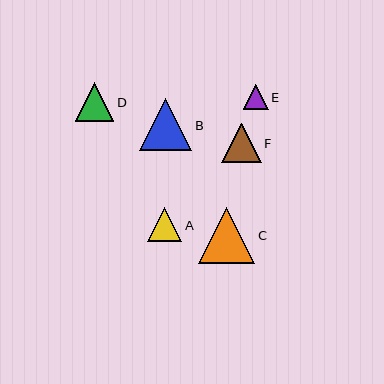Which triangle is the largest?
Triangle C is the largest with a size of approximately 57 pixels.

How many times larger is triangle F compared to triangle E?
Triangle F is approximately 1.6 times the size of triangle E.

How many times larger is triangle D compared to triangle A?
Triangle D is approximately 1.1 times the size of triangle A.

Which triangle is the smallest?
Triangle E is the smallest with a size of approximately 25 pixels.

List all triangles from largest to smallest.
From largest to smallest: C, B, F, D, A, E.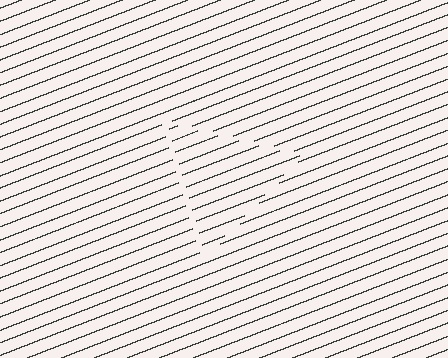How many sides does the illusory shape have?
3 sides — the line-ends trace a triangle.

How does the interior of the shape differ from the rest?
The interior of the shape contains the same grating, shifted by half a period — the contour is defined by the phase discontinuity where line-ends from the inner and outer gratings abut.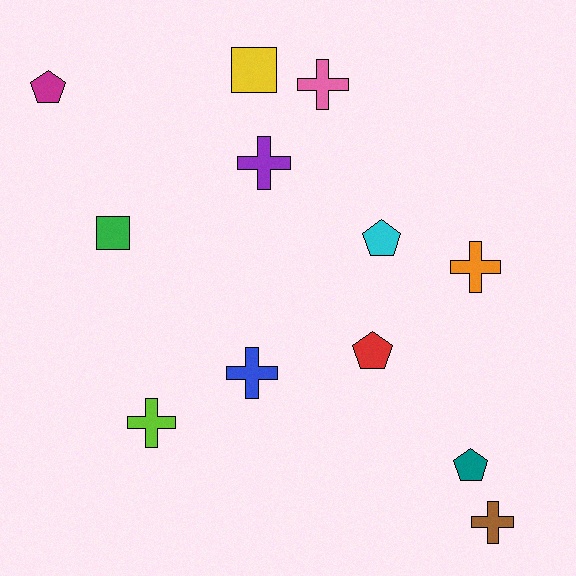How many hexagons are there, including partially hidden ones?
There are no hexagons.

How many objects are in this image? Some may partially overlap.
There are 12 objects.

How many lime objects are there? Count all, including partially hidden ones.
There is 1 lime object.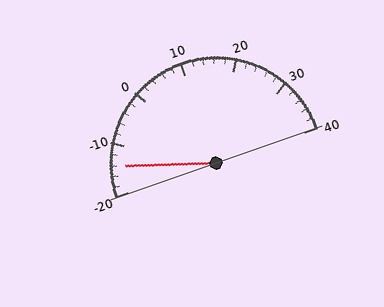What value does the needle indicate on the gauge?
The needle indicates approximately -14.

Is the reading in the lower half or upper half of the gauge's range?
The reading is in the lower half of the range (-20 to 40).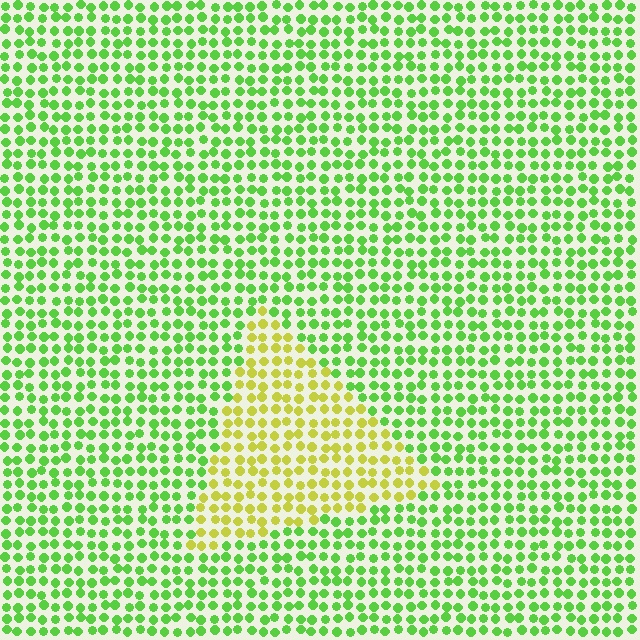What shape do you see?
I see a triangle.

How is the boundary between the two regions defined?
The boundary is defined purely by a slight shift in hue (about 45 degrees). Spacing, size, and orientation are identical on both sides.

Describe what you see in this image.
The image is filled with small lime elements in a uniform arrangement. A triangle-shaped region is visible where the elements are tinted to a slightly different hue, forming a subtle color boundary.